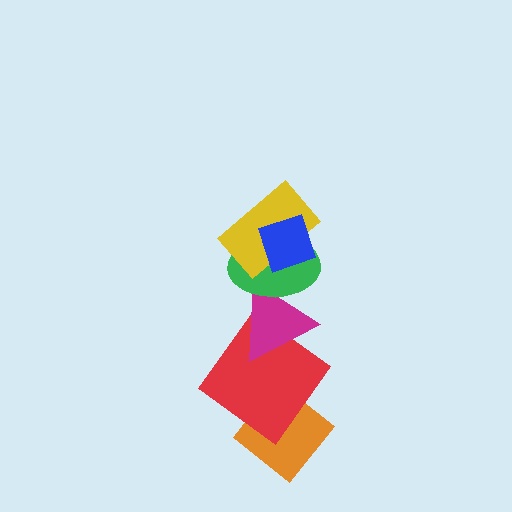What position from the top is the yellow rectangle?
The yellow rectangle is 2nd from the top.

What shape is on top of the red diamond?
The magenta triangle is on top of the red diamond.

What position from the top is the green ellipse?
The green ellipse is 3rd from the top.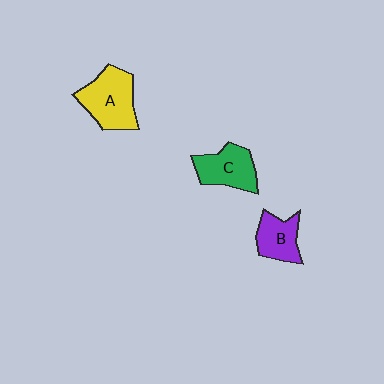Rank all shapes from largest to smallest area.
From largest to smallest: A (yellow), C (green), B (purple).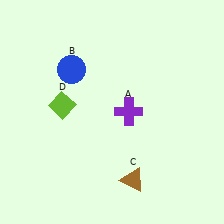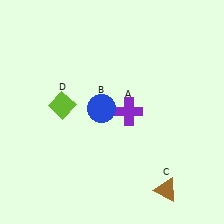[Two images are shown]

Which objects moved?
The objects that moved are: the blue circle (B), the brown triangle (C).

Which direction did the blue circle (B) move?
The blue circle (B) moved down.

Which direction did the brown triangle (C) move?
The brown triangle (C) moved right.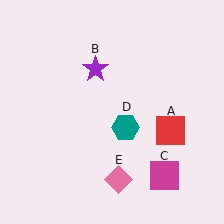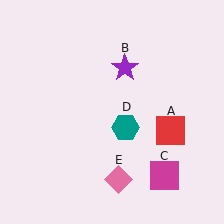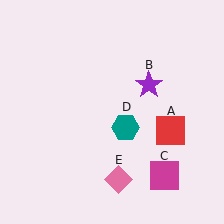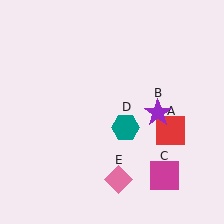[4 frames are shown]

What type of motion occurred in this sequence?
The purple star (object B) rotated clockwise around the center of the scene.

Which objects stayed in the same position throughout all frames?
Red square (object A) and magenta square (object C) and teal hexagon (object D) and pink diamond (object E) remained stationary.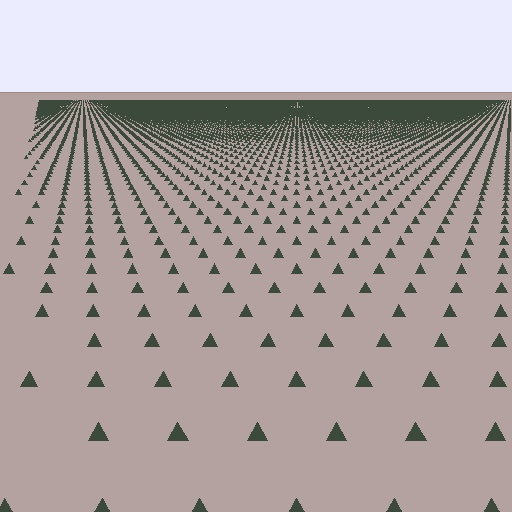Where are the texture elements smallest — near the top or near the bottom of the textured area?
Near the top.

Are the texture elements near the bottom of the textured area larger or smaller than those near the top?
Larger. Near the bottom, elements are closer to the viewer and appear at a bigger on-screen size.